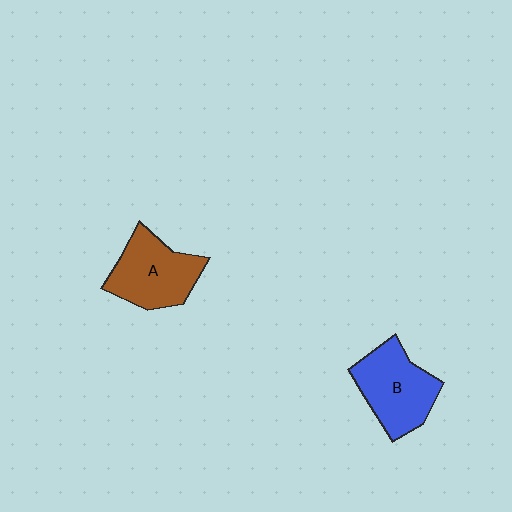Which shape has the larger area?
Shape B (blue).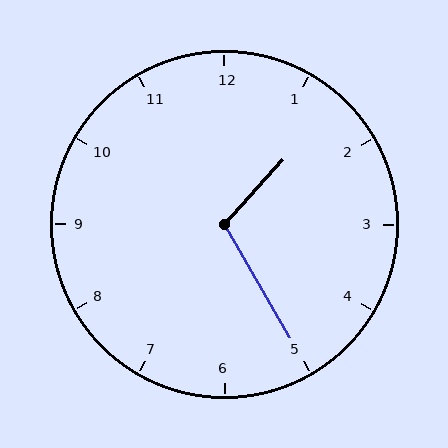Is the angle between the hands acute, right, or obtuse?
It is obtuse.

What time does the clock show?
1:25.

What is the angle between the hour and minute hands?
Approximately 108 degrees.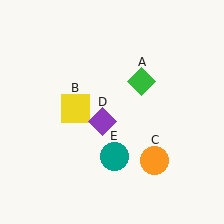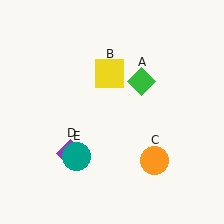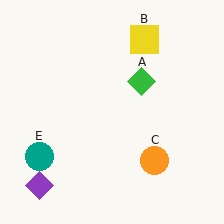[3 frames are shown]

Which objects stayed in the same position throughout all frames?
Green diamond (object A) and orange circle (object C) remained stationary.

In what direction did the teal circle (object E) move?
The teal circle (object E) moved left.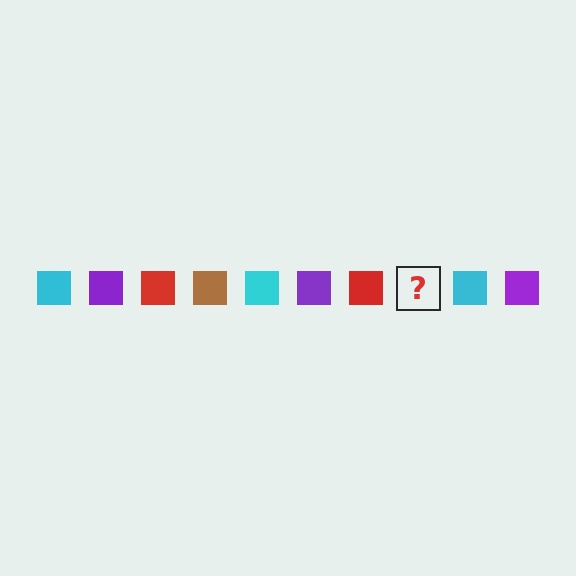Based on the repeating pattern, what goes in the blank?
The blank should be a brown square.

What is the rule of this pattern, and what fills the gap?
The rule is that the pattern cycles through cyan, purple, red, brown squares. The gap should be filled with a brown square.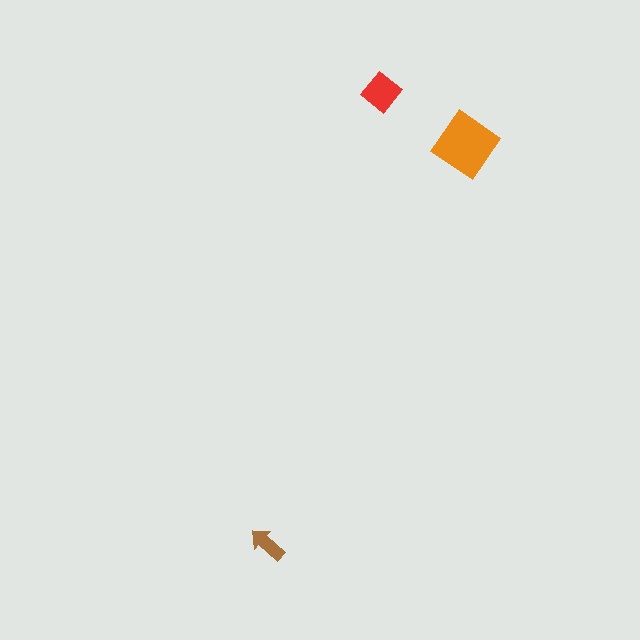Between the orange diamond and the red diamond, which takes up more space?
The orange diamond.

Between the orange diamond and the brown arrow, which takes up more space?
The orange diamond.